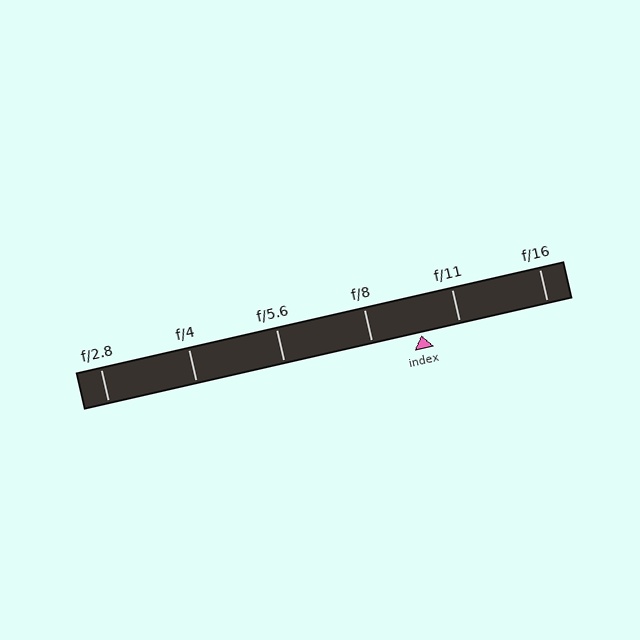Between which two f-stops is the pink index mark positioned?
The index mark is between f/8 and f/11.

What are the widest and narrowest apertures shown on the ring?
The widest aperture shown is f/2.8 and the narrowest is f/16.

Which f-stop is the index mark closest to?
The index mark is closest to f/11.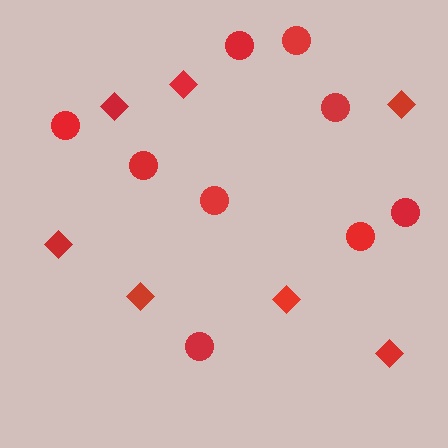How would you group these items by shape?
There are 2 groups: one group of diamonds (7) and one group of circles (9).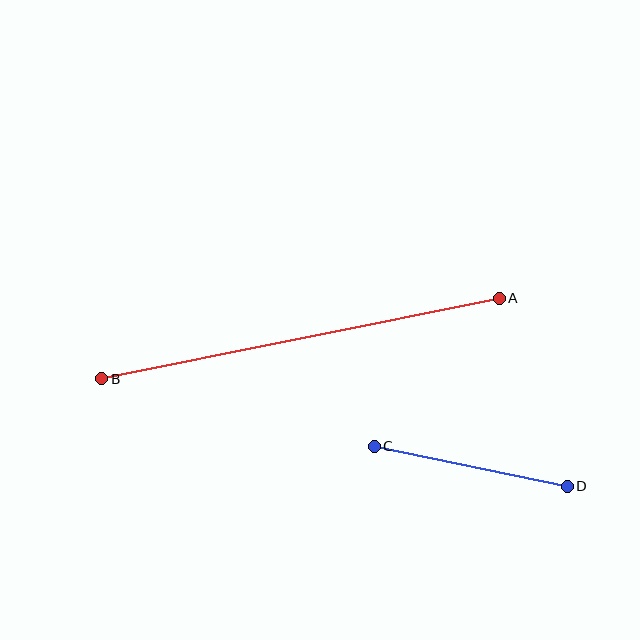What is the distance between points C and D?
The distance is approximately 197 pixels.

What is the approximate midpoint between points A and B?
The midpoint is at approximately (300, 339) pixels.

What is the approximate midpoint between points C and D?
The midpoint is at approximately (471, 466) pixels.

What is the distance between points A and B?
The distance is approximately 406 pixels.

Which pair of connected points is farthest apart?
Points A and B are farthest apart.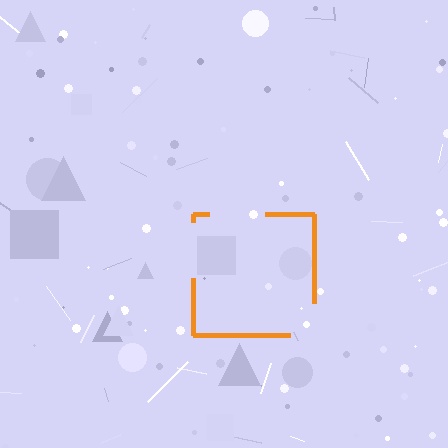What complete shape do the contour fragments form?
The contour fragments form a square.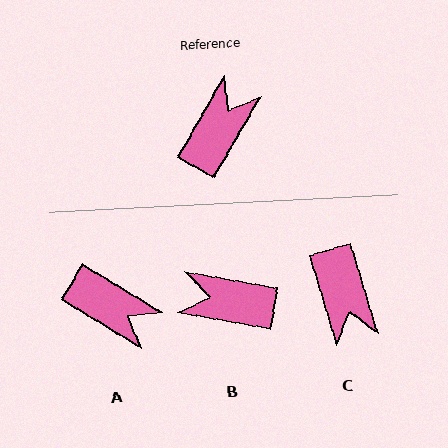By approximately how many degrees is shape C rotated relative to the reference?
Approximately 134 degrees clockwise.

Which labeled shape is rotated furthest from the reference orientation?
C, about 134 degrees away.